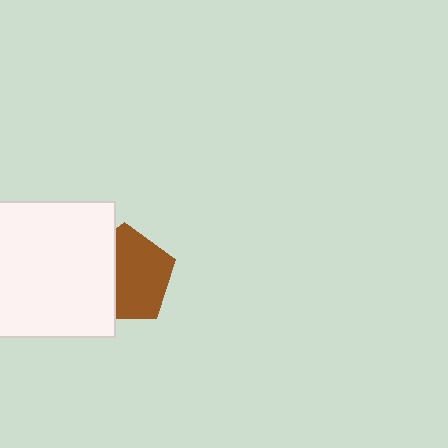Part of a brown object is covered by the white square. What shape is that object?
It is a pentagon.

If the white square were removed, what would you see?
You would see the complete brown pentagon.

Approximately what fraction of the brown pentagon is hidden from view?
Roughly 37% of the brown pentagon is hidden behind the white square.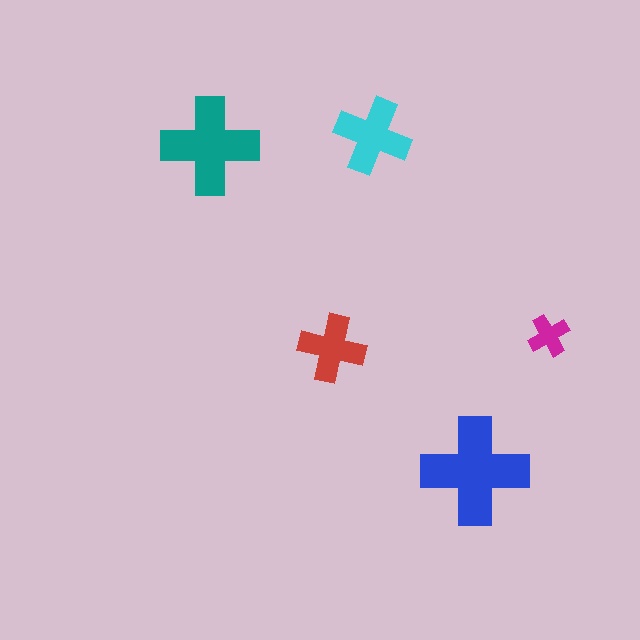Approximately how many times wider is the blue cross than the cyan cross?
About 1.5 times wider.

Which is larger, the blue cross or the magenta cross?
The blue one.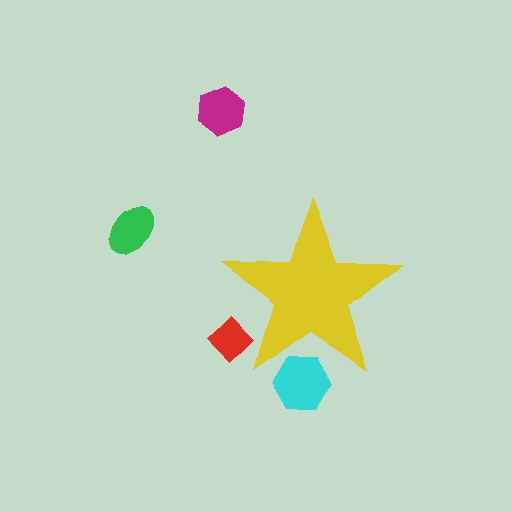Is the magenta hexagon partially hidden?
No, the magenta hexagon is fully visible.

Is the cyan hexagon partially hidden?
Yes, the cyan hexagon is partially hidden behind the yellow star.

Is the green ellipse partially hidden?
No, the green ellipse is fully visible.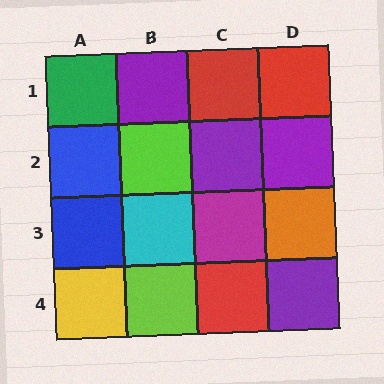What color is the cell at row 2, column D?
Purple.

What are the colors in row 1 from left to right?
Green, purple, red, red.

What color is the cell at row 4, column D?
Purple.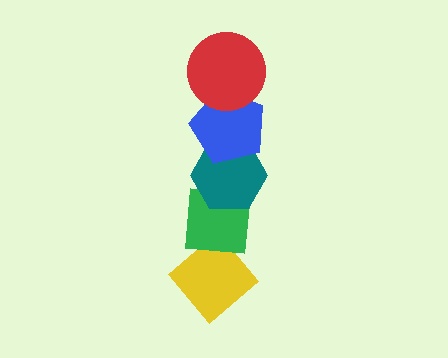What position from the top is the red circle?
The red circle is 1st from the top.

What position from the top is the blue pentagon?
The blue pentagon is 2nd from the top.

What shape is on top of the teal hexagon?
The blue pentagon is on top of the teal hexagon.